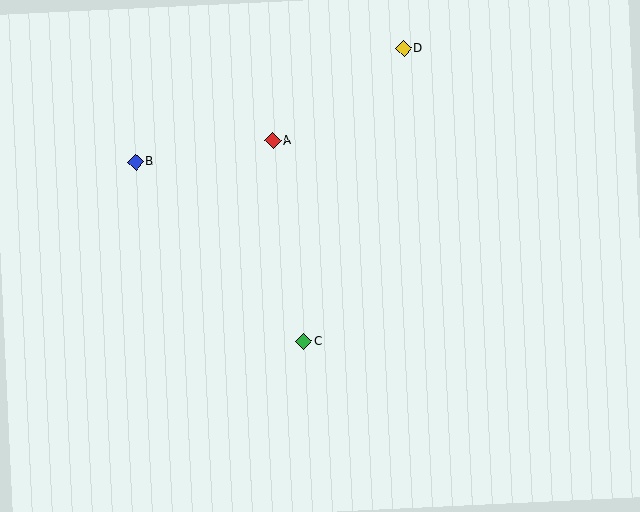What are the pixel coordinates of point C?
Point C is at (304, 342).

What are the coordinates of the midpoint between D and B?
The midpoint between D and B is at (270, 105).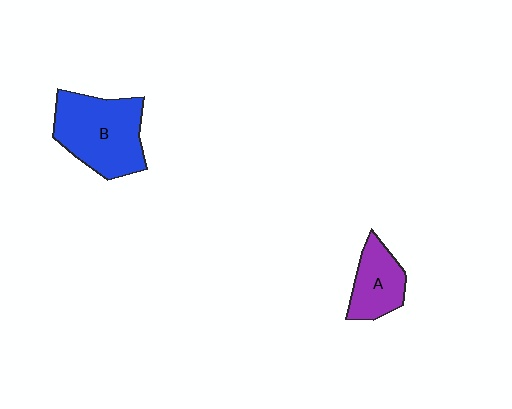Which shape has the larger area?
Shape B (blue).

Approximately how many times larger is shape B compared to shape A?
Approximately 1.8 times.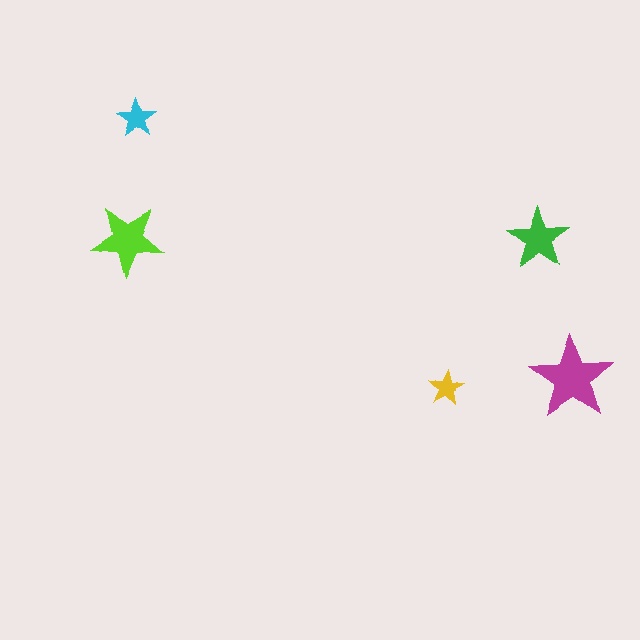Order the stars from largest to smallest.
the magenta one, the lime one, the green one, the cyan one, the yellow one.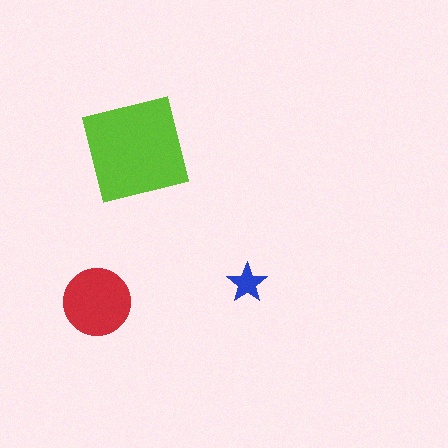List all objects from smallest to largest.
The blue star, the red circle, the lime square.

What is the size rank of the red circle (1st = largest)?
2nd.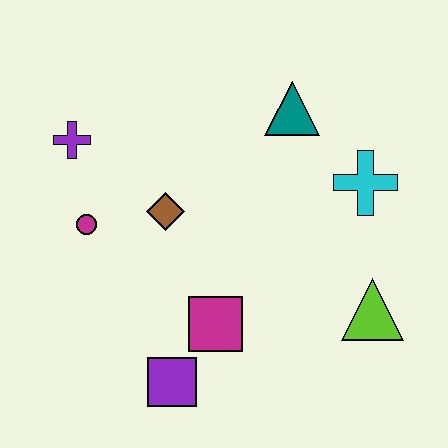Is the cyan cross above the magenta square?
Yes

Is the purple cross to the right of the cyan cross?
No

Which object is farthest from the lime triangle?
The purple cross is farthest from the lime triangle.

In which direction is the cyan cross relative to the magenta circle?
The cyan cross is to the right of the magenta circle.